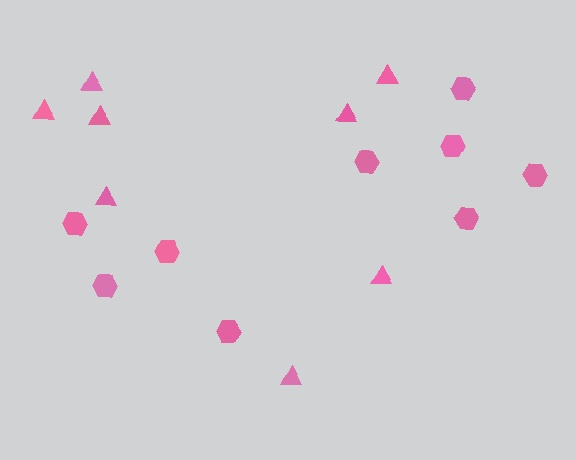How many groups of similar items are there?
There are 2 groups: one group of triangles (8) and one group of hexagons (9).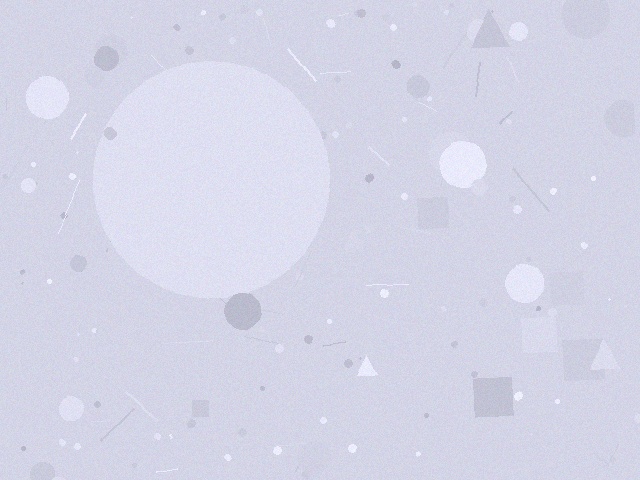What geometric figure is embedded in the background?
A circle is embedded in the background.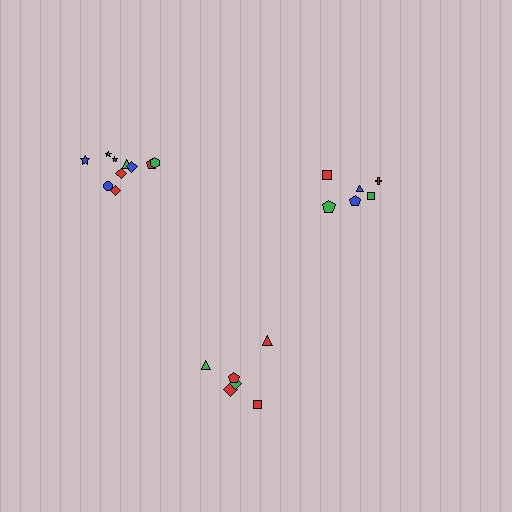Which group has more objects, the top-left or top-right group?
The top-left group.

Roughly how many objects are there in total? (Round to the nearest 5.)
Roughly 20 objects in total.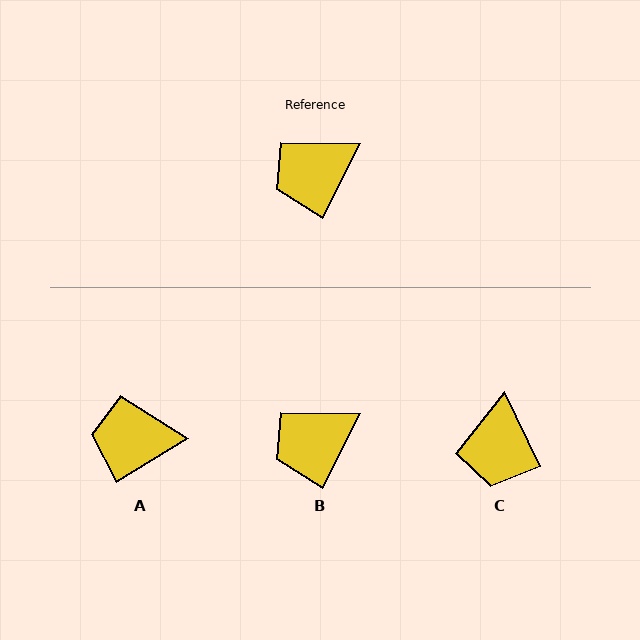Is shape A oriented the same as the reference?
No, it is off by about 31 degrees.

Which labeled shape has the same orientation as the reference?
B.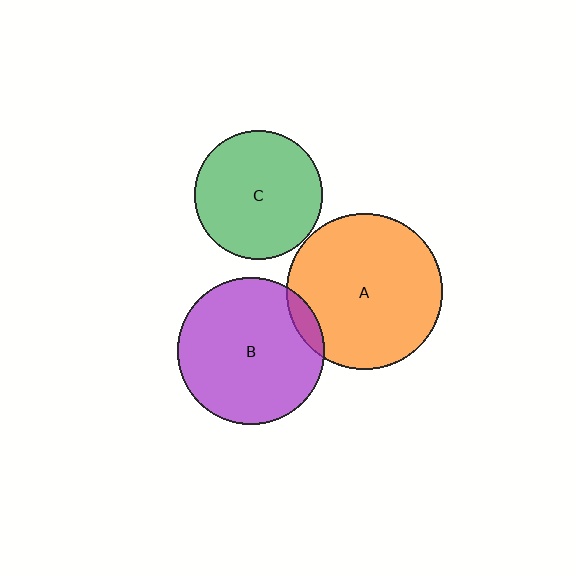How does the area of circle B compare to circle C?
Approximately 1.3 times.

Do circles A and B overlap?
Yes.